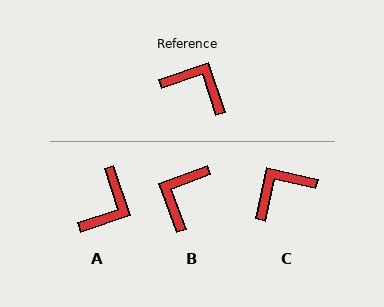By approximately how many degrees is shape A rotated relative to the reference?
Approximately 90 degrees clockwise.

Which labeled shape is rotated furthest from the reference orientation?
B, about 92 degrees away.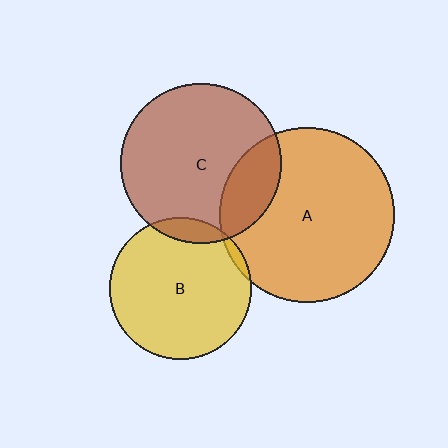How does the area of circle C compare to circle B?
Approximately 1.3 times.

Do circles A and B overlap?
Yes.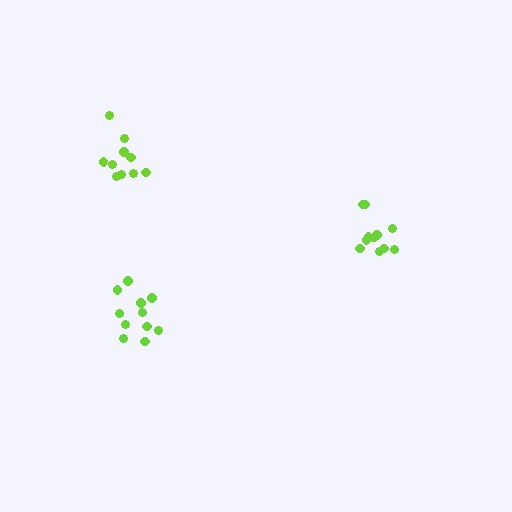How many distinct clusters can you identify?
There are 3 distinct clusters.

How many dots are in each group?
Group 1: 11 dots, Group 2: 11 dots, Group 3: 10 dots (32 total).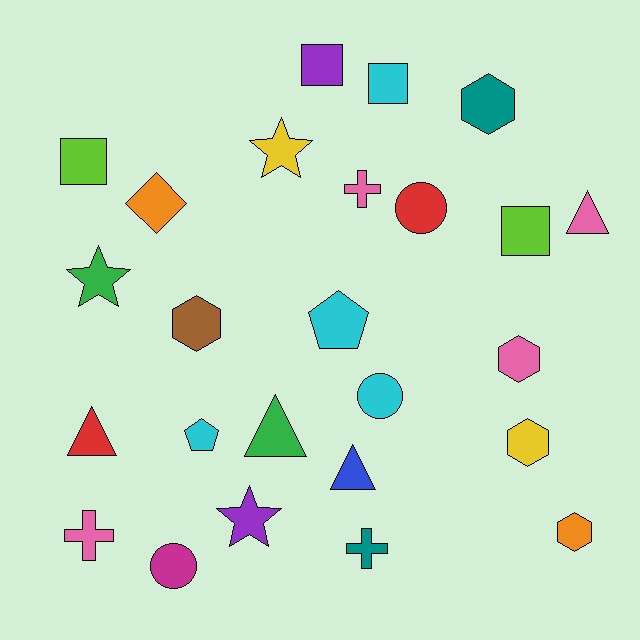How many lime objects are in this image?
There are 2 lime objects.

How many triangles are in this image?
There are 4 triangles.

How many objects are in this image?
There are 25 objects.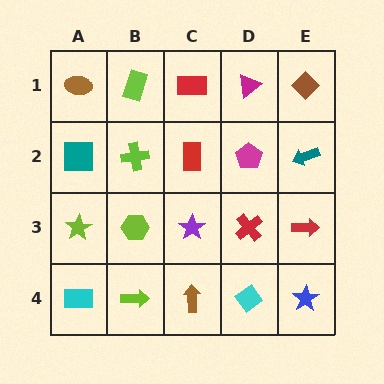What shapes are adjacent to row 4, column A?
A lime star (row 3, column A), a lime arrow (row 4, column B).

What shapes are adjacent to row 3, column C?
A red rectangle (row 2, column C), a brown arrow (row 4, column C), a lime hexagon (row 3, column B), a red cross (row 3, column D).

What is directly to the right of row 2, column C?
A magenta pentagon.